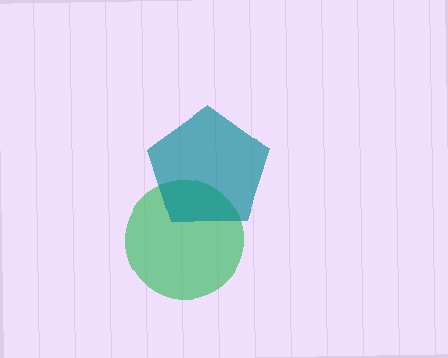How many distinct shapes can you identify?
There are 2 distinct shapes: a green circle, a teal pentagon.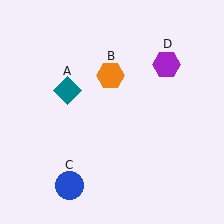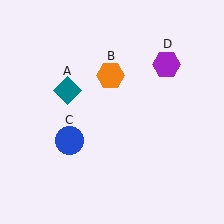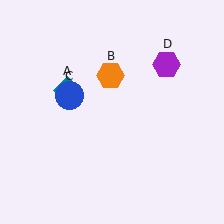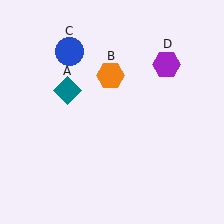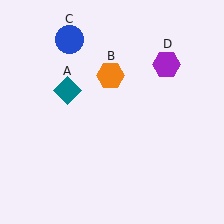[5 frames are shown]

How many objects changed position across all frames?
1 object changed position: blue circle (object C).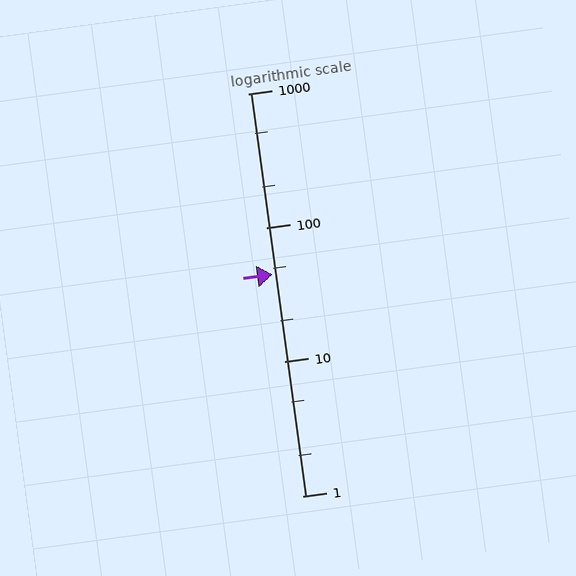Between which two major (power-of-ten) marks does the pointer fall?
The pointer is between 10 and 100.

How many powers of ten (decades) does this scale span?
The scale spans 3 decades, from 1 to 1000.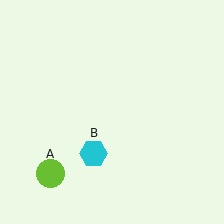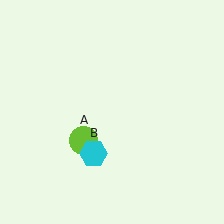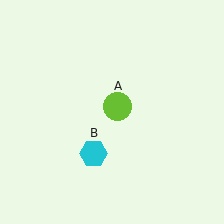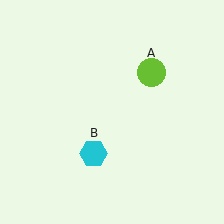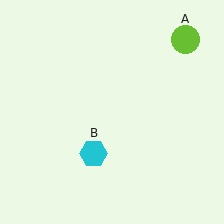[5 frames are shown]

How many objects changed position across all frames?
1 object changed position: lime circle (object A).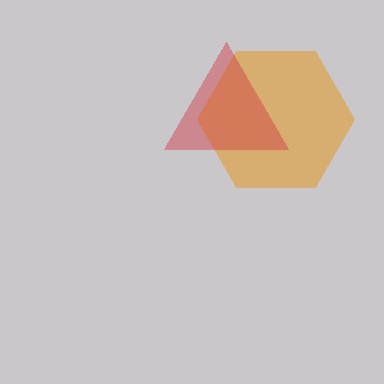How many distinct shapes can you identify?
There are 2 distinct shapes: an orange hexagon, a red triangle.